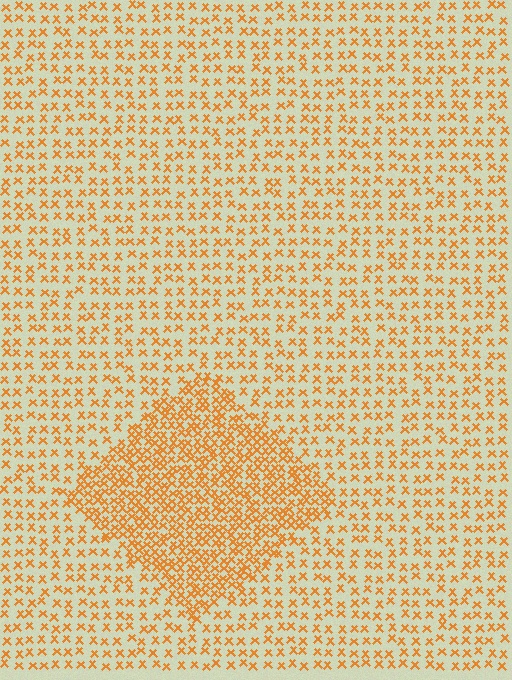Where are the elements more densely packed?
The elements are more densely packed inside the diamond boundary.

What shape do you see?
I see a diamond.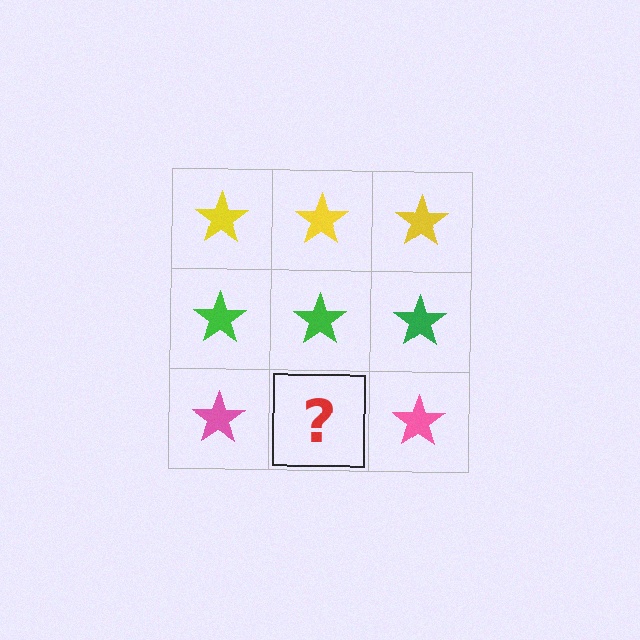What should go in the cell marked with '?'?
The missing cell should contain a pink star.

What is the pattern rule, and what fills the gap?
The rule is that each row has a consistent color. The gap should be filled with a pink star.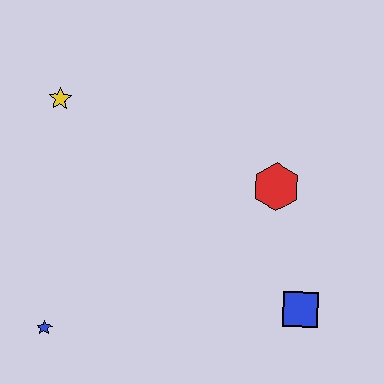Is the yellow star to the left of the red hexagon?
Yes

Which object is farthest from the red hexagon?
The blue star is farthest from the red hexagon.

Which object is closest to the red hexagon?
The blue square is closest to the red hexagon.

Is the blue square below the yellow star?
Yes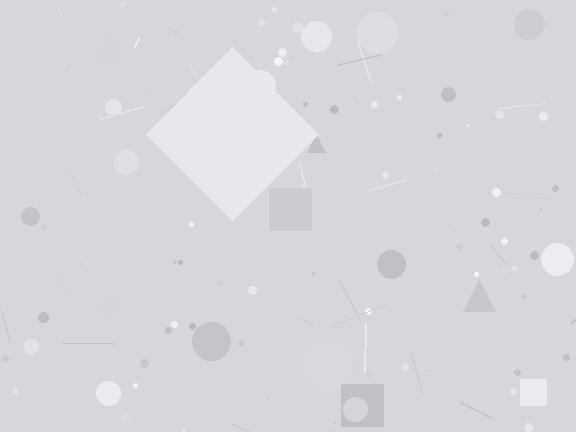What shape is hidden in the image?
A diamond is hidden in the image.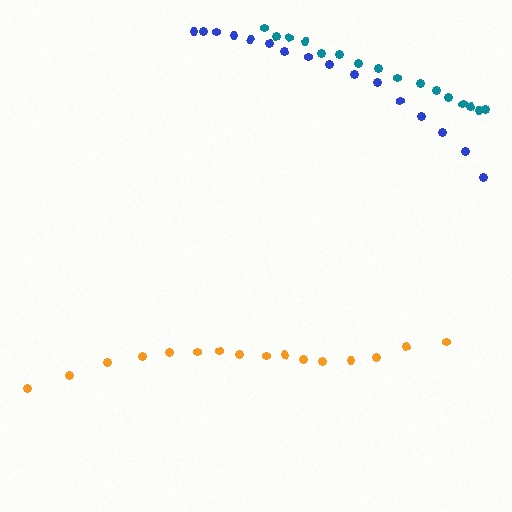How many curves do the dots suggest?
There are 3 distinct paths.